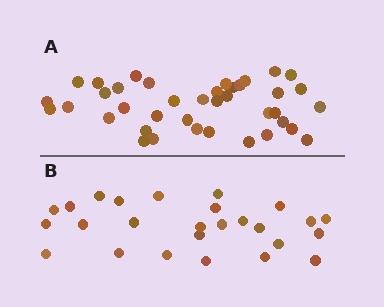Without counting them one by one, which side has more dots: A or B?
Region A (the top region) has more dots.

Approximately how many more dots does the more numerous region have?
Region A has approximately 15 more dots than region B.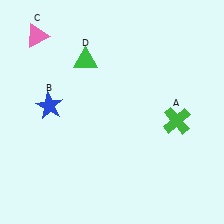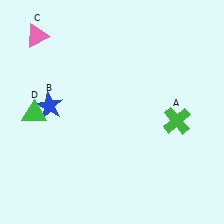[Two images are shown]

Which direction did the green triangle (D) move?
The green triangle (D) moved down.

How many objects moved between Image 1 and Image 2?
1 object moved between the two images.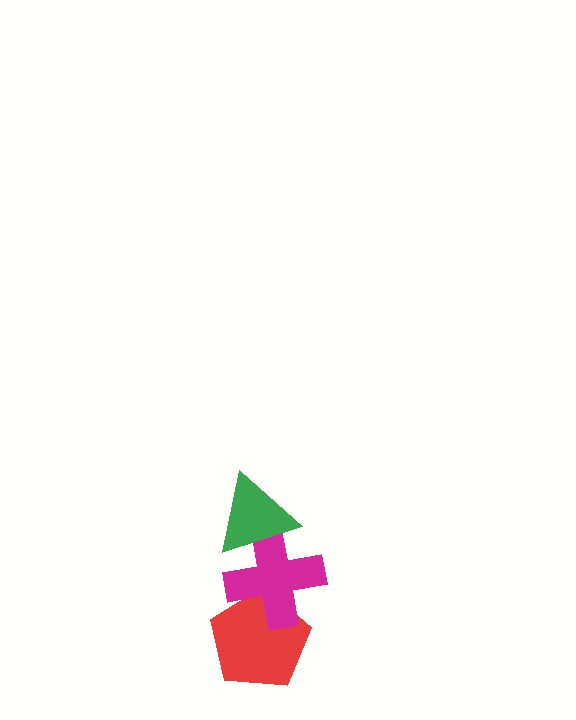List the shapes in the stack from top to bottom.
From top to bottom: the green triangle, the magenta cross, the red pentagon.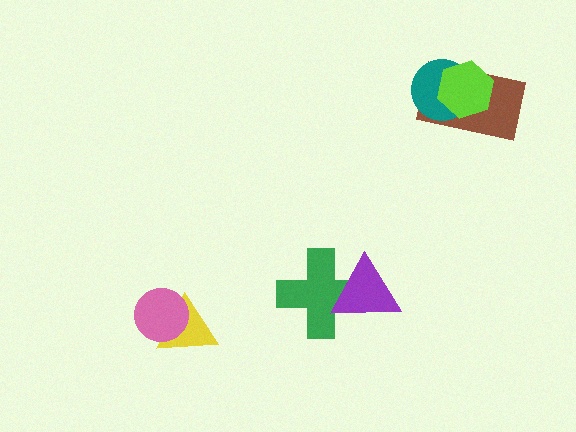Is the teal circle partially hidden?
Yes, it is partially covered by another shape.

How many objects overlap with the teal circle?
2 objects overlap with the teal circle.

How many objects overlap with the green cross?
1 object overlaps with the green cross.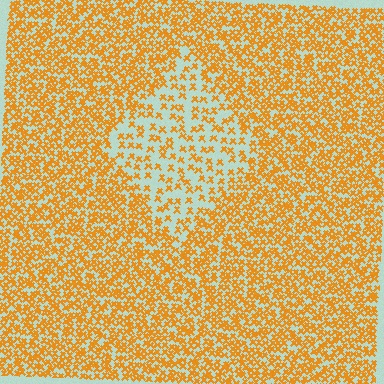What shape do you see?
I see a diamond.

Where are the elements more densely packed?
The elements are more densely packed outside the diamond boundary.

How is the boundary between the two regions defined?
The boundary is defined by a change in element density (approximately 2.3x ratio). All elements are the same color, size, and shape.